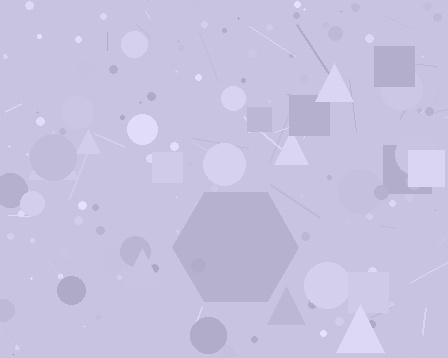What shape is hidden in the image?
A hexagon is hidden in the image.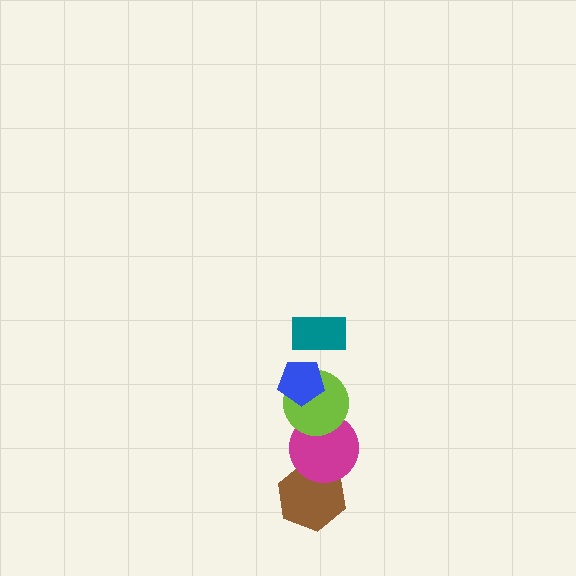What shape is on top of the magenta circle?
The lime circle is on top of the magenta circle.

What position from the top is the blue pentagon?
The blue pentagon is 2nd from the top.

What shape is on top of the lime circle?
The blue pentagon is on top of the lime circle.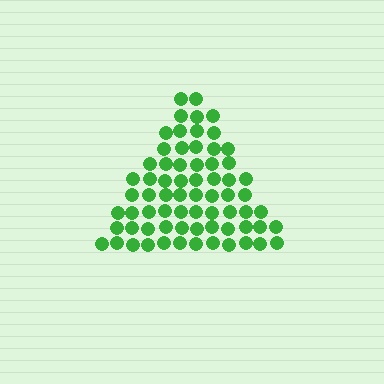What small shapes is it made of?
It is made of small circles.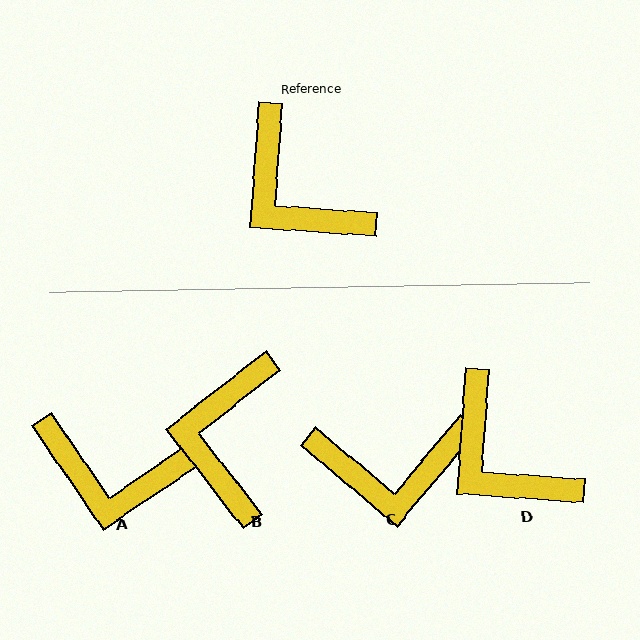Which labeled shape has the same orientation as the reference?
D.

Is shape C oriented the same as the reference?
No, it is off by about 54 degrees.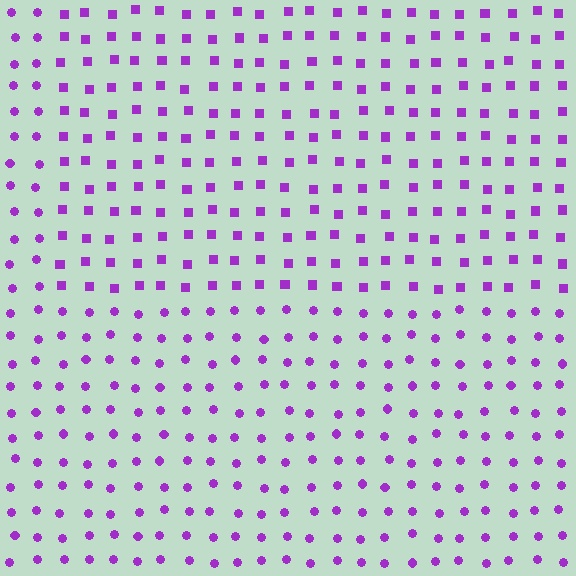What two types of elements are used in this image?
The image uses squares inside the rectangle region and circles outside it.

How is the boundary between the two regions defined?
The boundary is defined by a change in element shape: squares inside vs. circles outside. All elements share the same color and spacing.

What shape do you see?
I see a rectangle.